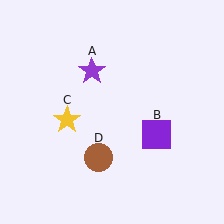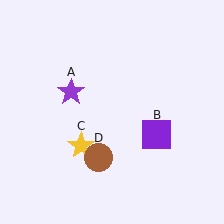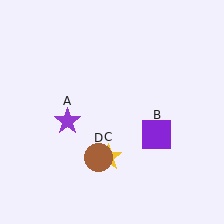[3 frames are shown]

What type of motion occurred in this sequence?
The purple star (object A), yellow star (object C) rotated counterclockwise around the center of the scene.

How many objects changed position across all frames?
2 objects changed position: purple star (object A), yellow star (object C).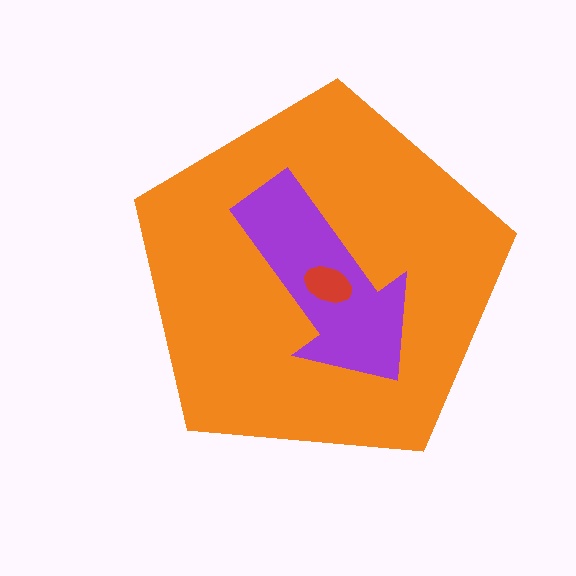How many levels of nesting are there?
3.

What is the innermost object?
The red ellipse.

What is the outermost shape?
The orange pentagon.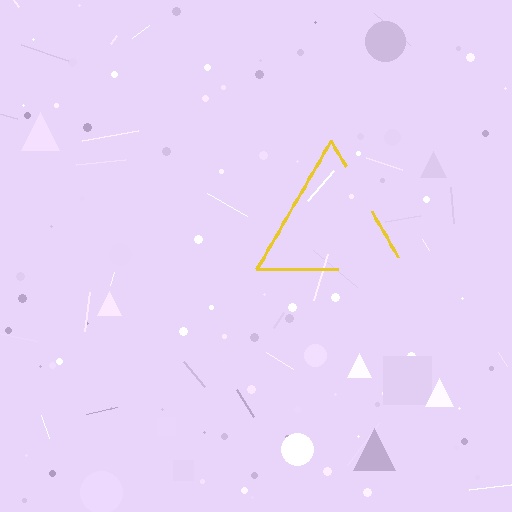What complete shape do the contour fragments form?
The contour fragments form a triangle.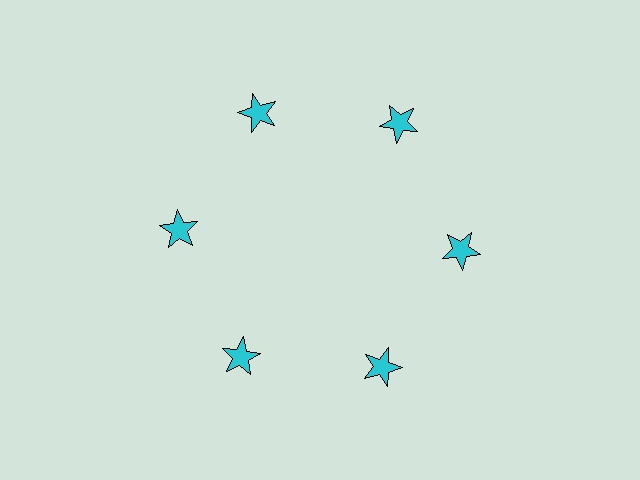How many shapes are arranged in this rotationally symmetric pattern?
There are 6 shapes, arranged in 6 groups of 1.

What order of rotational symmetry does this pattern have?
This pattern has 6-fold rotational symmetry.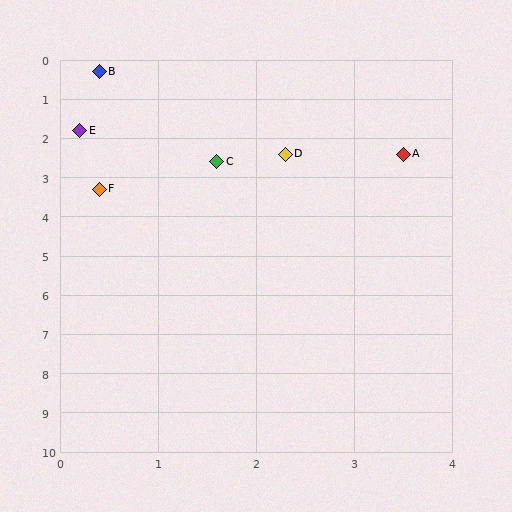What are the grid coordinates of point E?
Point E is at approximately (0.2, 1.8).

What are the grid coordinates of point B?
Point B is at approximately (0.4, 0.3).